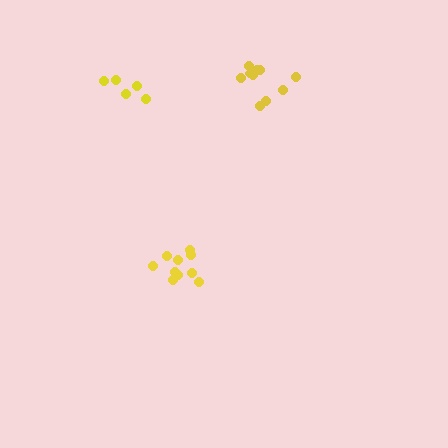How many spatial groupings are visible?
There are 3 spatial groupings.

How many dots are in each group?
Group 1: 10 dots, Group 2: 5 dots, Group 3: 11 dots (26 total).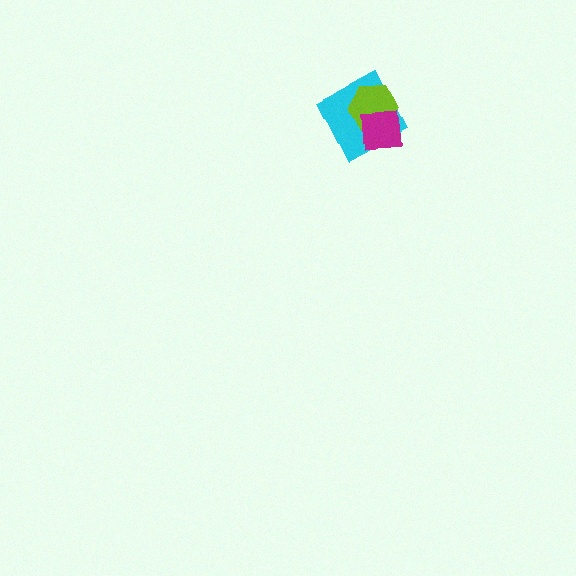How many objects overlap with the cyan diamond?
2 objects overlap with the cyan diamond.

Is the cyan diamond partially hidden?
Yes, it is partially covered by another shape.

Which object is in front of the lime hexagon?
The magenta square is in front of the lime hexagon.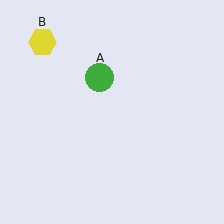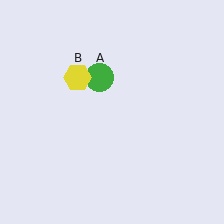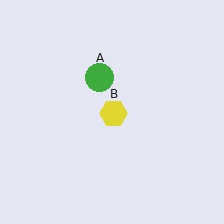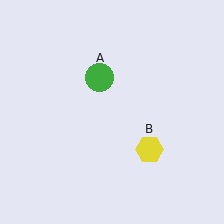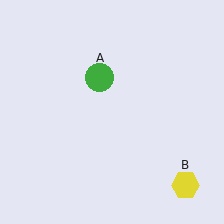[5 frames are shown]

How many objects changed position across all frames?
1 object changed position: yellow hexagon (object B).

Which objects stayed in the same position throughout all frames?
Green circle (object A) remained stationary.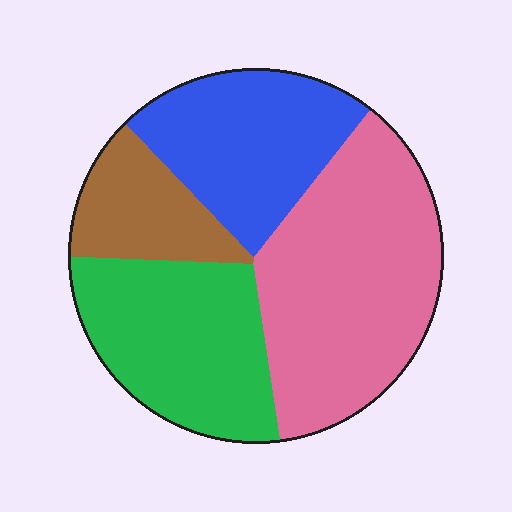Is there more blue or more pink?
Pink.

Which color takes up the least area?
Brown, at roughly 15%.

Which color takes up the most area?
Pink, at roughly 40%.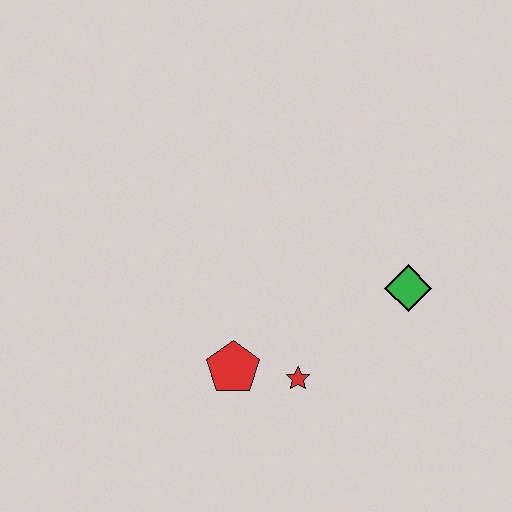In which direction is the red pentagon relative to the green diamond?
The red pentagon is to the left of the green diamond.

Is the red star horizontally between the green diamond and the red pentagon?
Yes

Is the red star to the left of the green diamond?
Yes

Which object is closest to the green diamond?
The red star is closest to the green diamond.